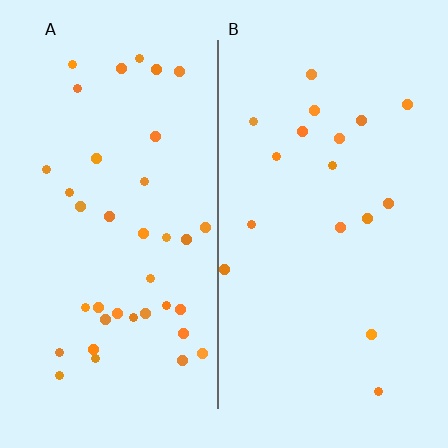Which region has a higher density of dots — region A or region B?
A (the left).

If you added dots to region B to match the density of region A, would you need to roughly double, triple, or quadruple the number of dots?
Approximately double.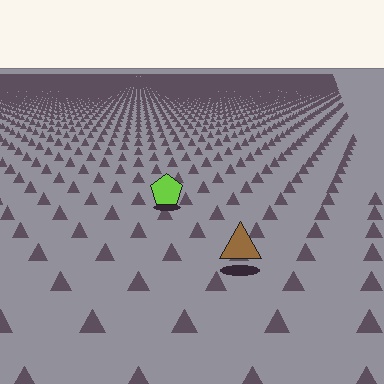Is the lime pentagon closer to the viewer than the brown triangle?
No. The brown triangle is closer — you can tell from the texture gradient: the ground texture is coarser near it.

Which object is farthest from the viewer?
The lime pentagon is farthest from the viewer. It appears smaller and the ground texture around it is denser.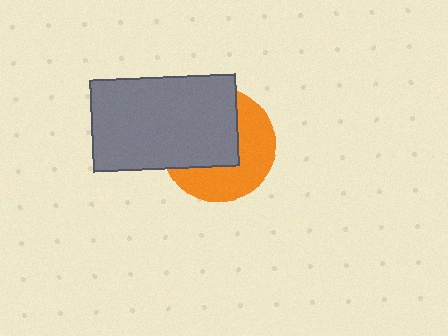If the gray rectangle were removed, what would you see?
You would see the complete orange circle.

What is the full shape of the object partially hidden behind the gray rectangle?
The partially hidden object is an orange circle.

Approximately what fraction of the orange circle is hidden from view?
Roughly 52% of the orange circle is hidden behind the gray rectangle.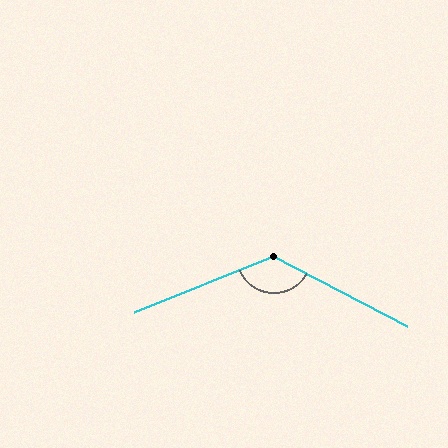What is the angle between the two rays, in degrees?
Approximately 130 degrees.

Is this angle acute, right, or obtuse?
It is obtuse.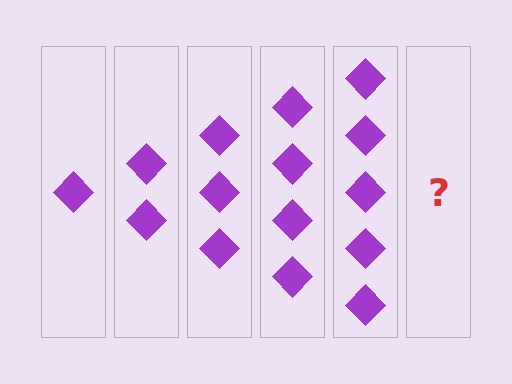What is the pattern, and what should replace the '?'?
The pattern is that each step adds one more diamond. The '?' should be 6 diamonds.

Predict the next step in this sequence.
The next step is 6 diamonds.